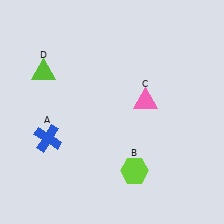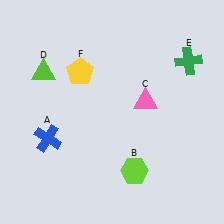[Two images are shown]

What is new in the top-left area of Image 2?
A yellow pentagon (F) was added in the top-left area of Image 2.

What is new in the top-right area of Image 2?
A green cross (E) was added in the top-right area of Image 2.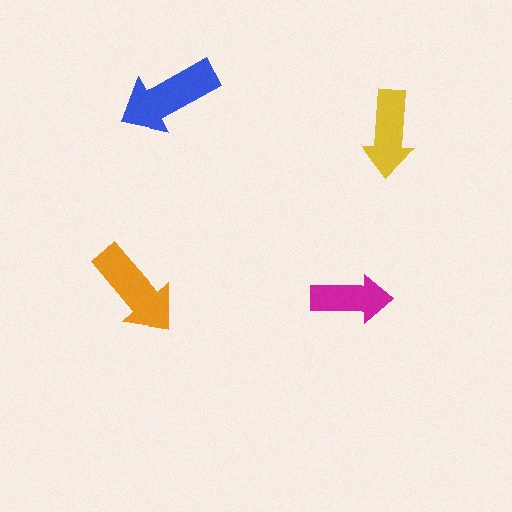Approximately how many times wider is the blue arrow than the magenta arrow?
About 1.5 times wider.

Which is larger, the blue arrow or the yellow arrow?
The blue one.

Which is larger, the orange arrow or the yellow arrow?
The orange one.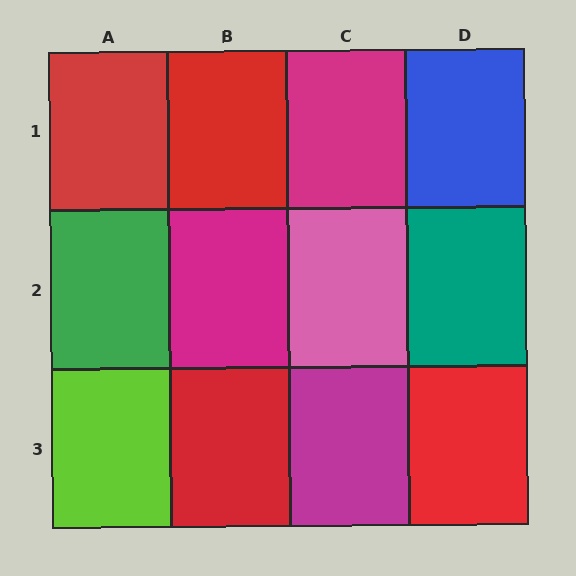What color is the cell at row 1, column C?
Magenta.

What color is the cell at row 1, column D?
Blue.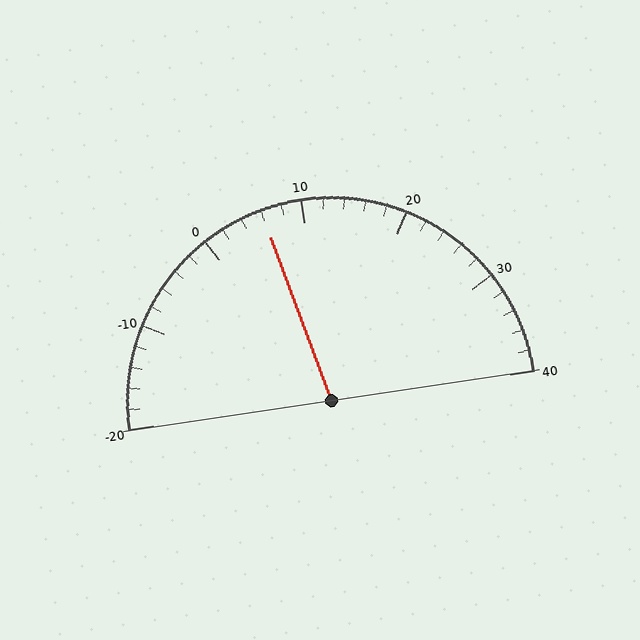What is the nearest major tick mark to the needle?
The nearest major tick mark is 10.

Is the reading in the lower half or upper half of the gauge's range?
The reading is in the lower half of the range (-20 to 40).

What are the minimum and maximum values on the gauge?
The gauge ranges from -20 to 40.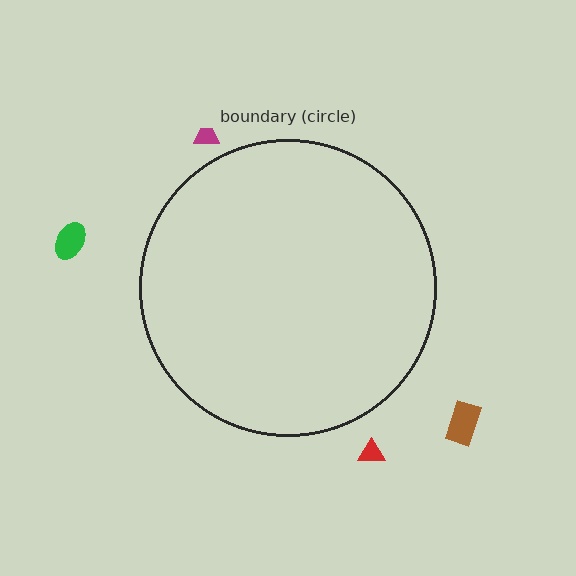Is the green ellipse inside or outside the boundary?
Outside.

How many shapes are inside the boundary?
0 inside, 4 outside.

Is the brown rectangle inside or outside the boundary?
Outside.